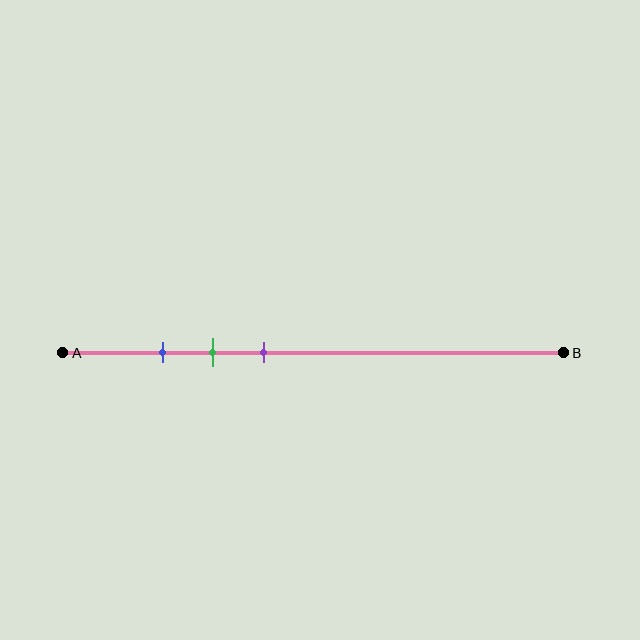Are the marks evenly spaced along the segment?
Yes, the marks are approximately evenly spaced.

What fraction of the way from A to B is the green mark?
The green mark is approximately 30% (0.3) of the way from A to B.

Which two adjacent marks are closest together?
The blue and green marks are the closest adjacent pair.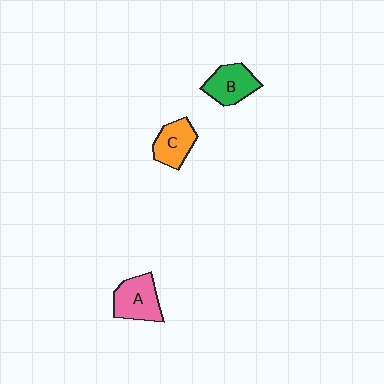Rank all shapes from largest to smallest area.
From largest to smallest: A (pink), B (green), C (orange).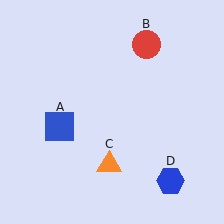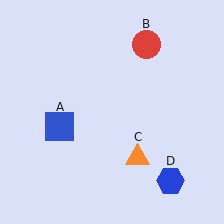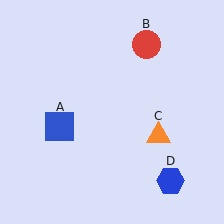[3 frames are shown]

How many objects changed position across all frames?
1 object changed position: orange triangle (object C).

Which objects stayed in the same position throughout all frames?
Blue square (object A) and red circle (object B) and blue hexagon (object D) remained stationary.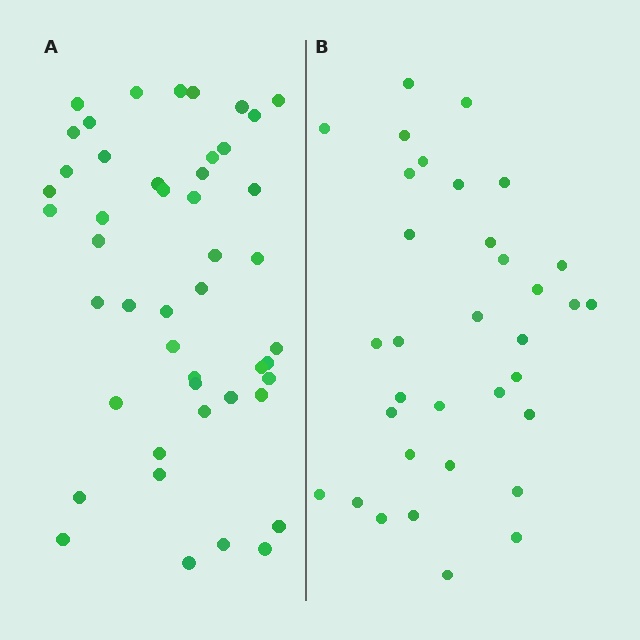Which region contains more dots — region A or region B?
Region A (the left region) has more dots.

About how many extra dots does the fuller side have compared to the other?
Region A has approximately 15 more dots than region B.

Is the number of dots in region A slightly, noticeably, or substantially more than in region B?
Region A has noticeably more, but not dramatically so. The ratio is roughly 1.4 to 1.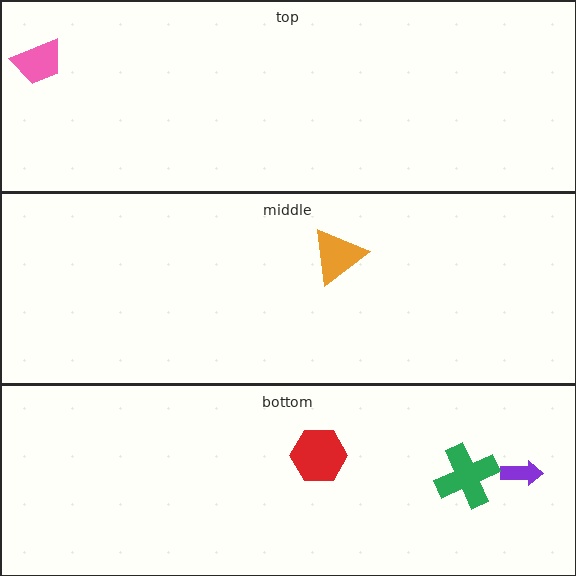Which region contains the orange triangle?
The middle region.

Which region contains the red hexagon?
The bottom region.